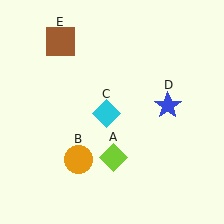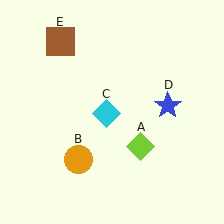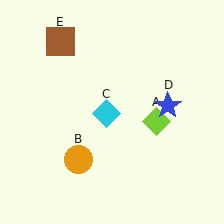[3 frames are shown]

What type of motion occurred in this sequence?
The lime diamond (object A) rotated counterclockwise around the center of the scene.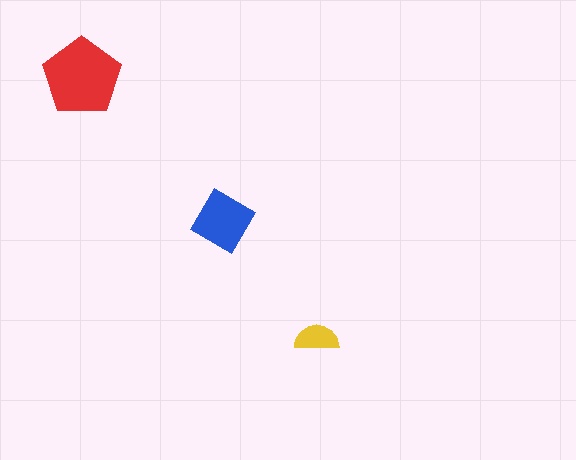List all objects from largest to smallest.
The red pentagon, the blue diamond, the yellow semicircle.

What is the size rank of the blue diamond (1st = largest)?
2nd.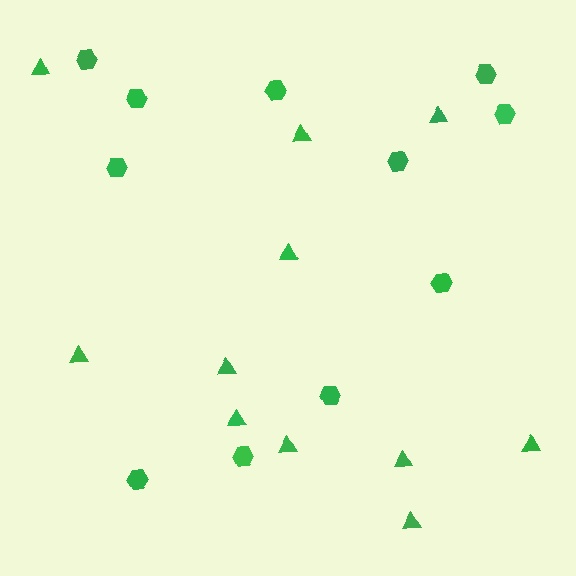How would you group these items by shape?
There are 2 groups: one group of triangles (11) and one group of hexagons (11).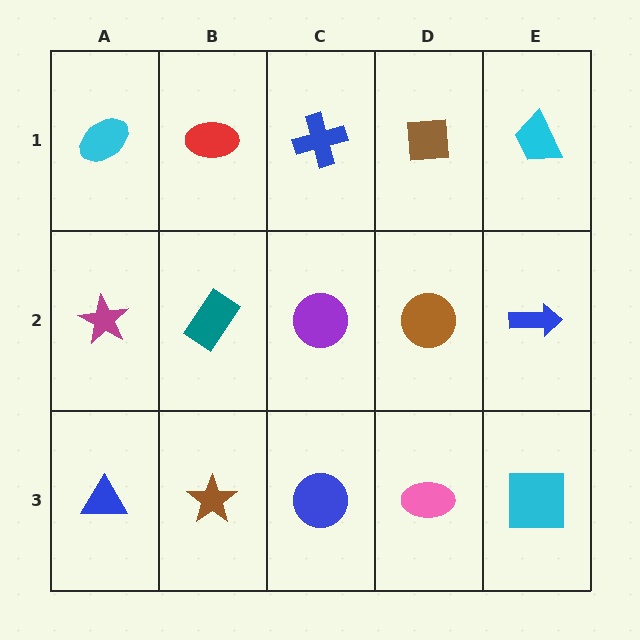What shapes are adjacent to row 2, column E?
A cyan trapezoid (row 1, column E), a cyan square (row 3, column E), a brown circle (row 2, column D).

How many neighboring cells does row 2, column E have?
3.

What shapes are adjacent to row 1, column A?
A magenta star (row 2, column A), a red ellipse (row 1, column B).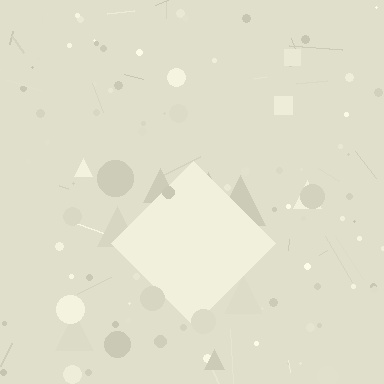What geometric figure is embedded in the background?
A diamond is embedded in the background.